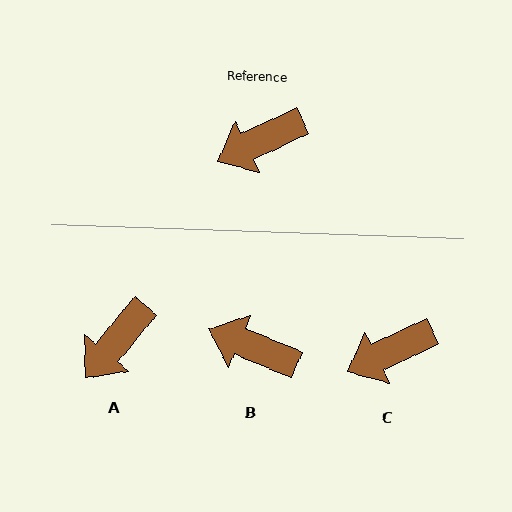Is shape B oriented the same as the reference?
No, it is off by about 48 degrees.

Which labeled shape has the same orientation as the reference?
C.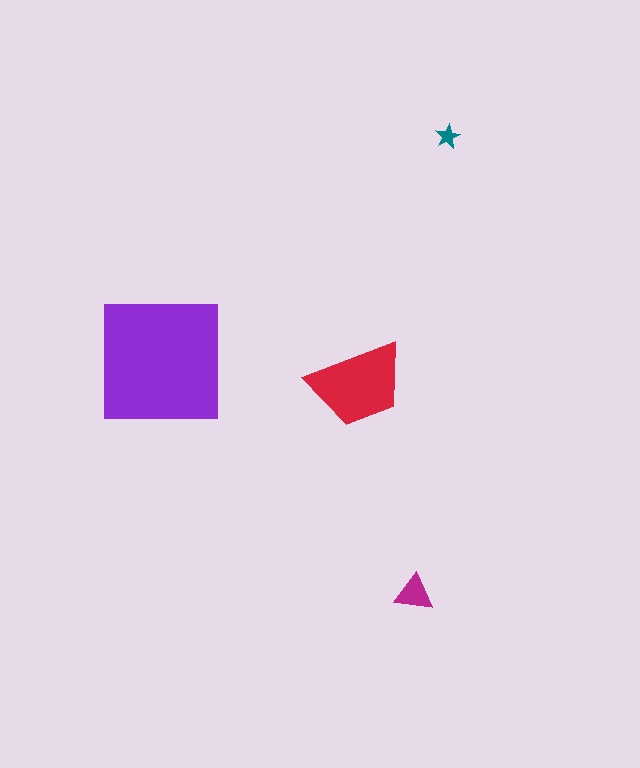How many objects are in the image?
There are 4 objects in the image.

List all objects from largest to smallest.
The purple square, the red trapezoid, the magenta triangle, the teal star.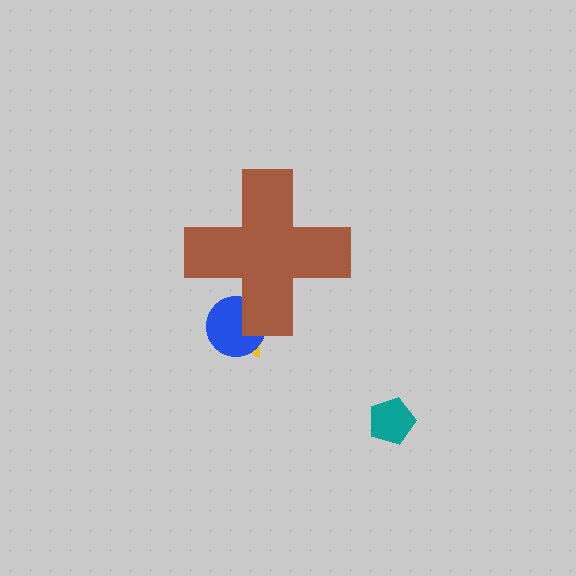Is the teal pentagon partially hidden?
No, the teal pentagon is fully visible.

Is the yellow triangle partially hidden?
Yes, the yellow triangle is partially hidden behind the brown cross.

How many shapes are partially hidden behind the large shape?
2 shapes are partially hidden.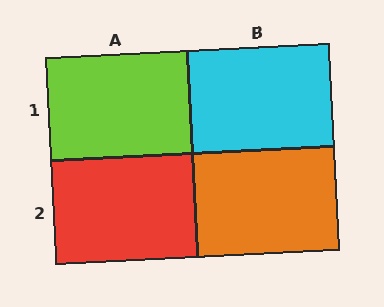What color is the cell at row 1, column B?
Cyan.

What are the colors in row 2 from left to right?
Red, orange.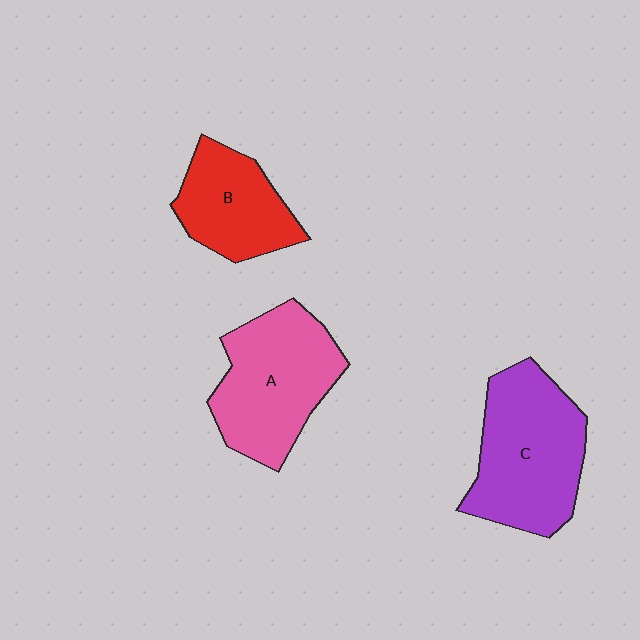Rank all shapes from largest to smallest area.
From largest to smallest: C (purple), A (pink), B (red).